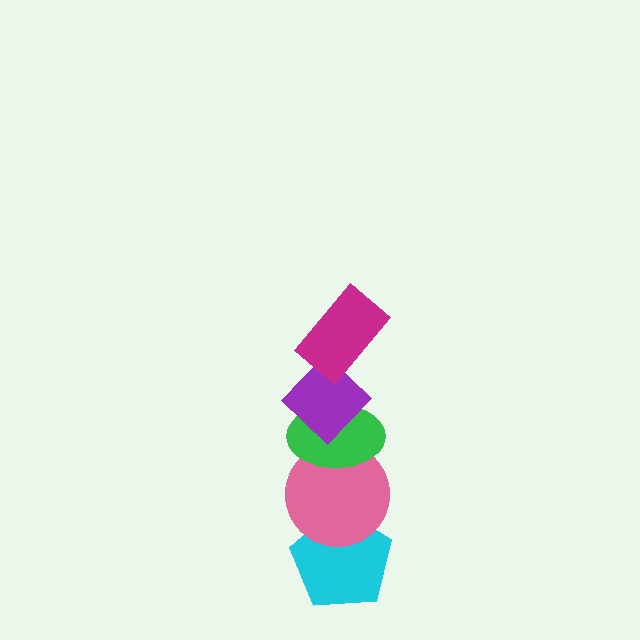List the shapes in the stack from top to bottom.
From top to bottom: the magenta rectangle, the purple diamond, the green ellipse, the pink circle, the cyan pentagon.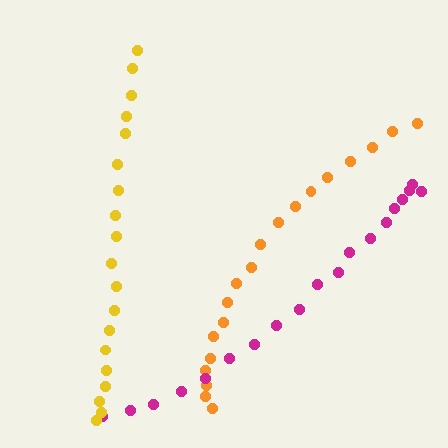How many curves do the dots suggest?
There are 3 distinct paths.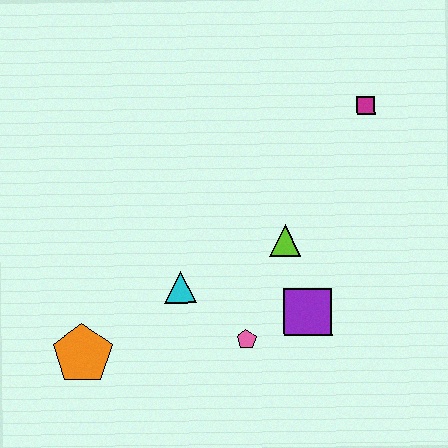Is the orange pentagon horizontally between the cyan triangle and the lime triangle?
No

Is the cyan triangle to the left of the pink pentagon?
Yes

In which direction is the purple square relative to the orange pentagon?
The purple square is to the right of the orange pentagon.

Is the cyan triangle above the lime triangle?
No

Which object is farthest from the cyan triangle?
The magenta square is farthest from the cyan triangle.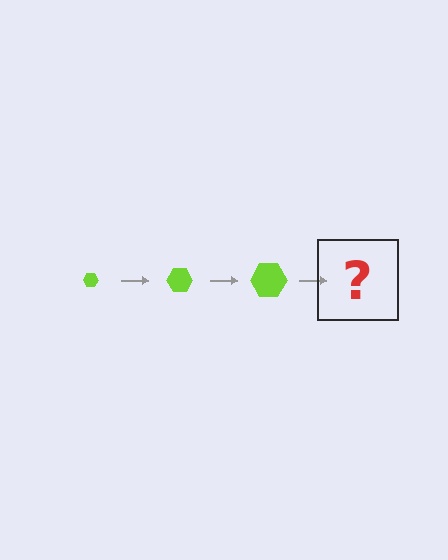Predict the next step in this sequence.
The next step is a lime hexagon, larger than the previous one.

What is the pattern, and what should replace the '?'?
The pattern is that the hexagon gets progressively larger each step. The '?' should be a lime hexagon, larger than the previous one.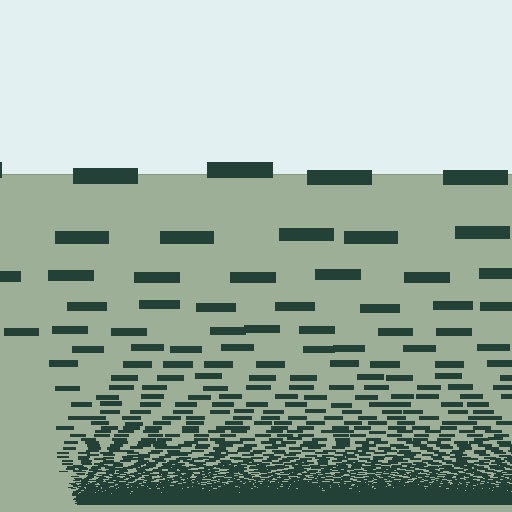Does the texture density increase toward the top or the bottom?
Density increases toward the bottom.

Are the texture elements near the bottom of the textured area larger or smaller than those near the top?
Smaller. The gradient is inverted — elements near the bottom are smaller and denser.